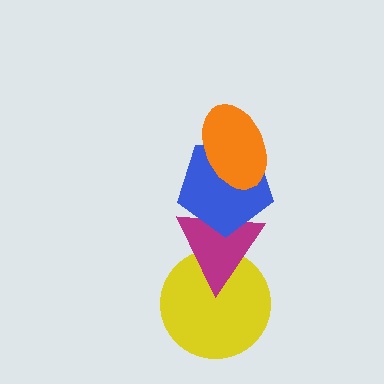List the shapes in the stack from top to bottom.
From top to bottom: the orange ellipse, the blue pentagon, the magenta triangle, the yellow circle.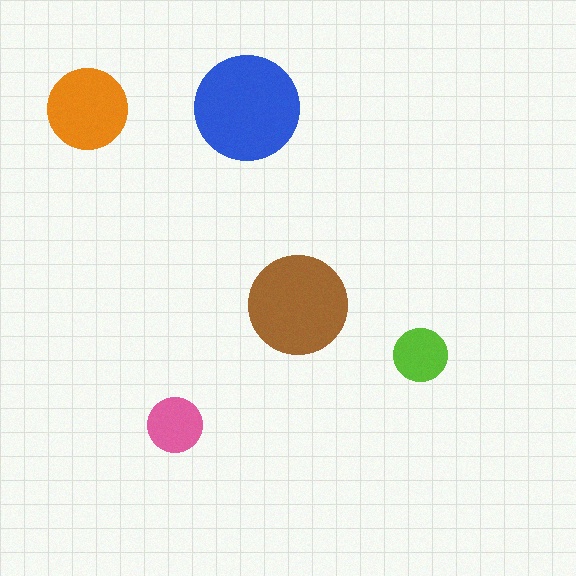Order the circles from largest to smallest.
the blue one, the brown one, the orange one, the pink one, the lime one.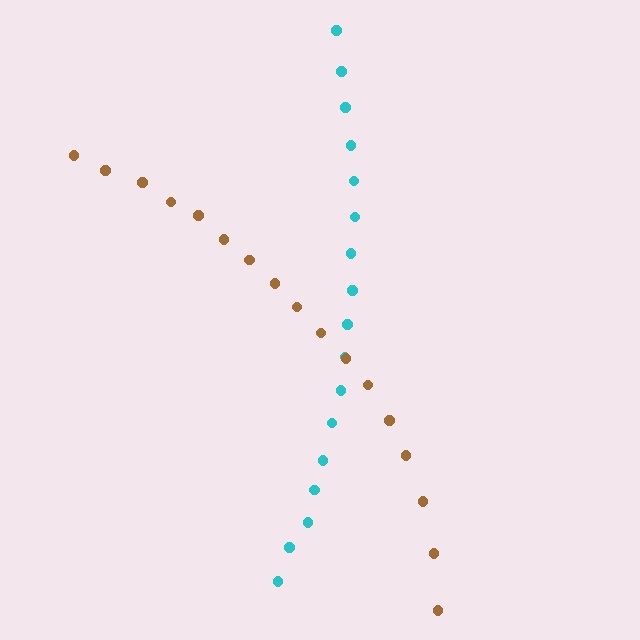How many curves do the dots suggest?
There are 2 distinct paths.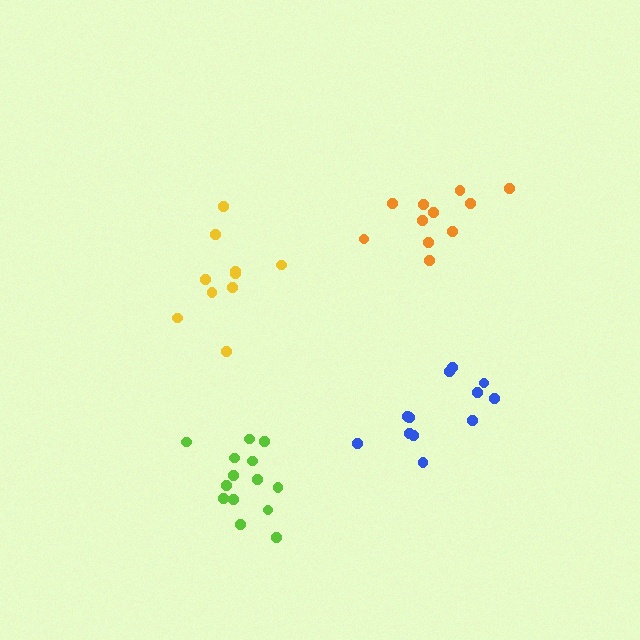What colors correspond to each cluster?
The clusters are colored: orange, yellow, lime, blue.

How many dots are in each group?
Group 1: 11 dots, Group 2: 10 dots, Group 3: 14 dots, Group 4: 12 dots (47 total).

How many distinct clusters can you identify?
There are 4 distinct clusters.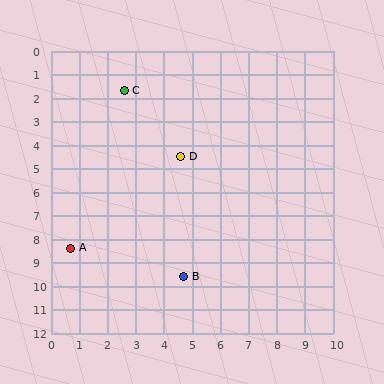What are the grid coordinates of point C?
Point C is at approximately (2.6, 1.7).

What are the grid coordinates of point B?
Point B is at approximately (4.7, 9.6).